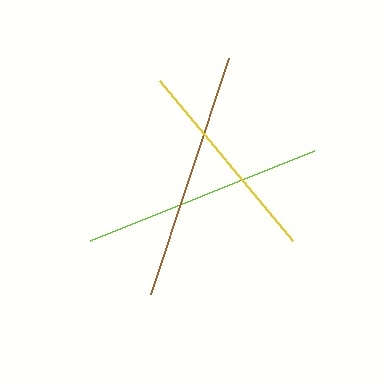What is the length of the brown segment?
The brown segment is approximately 249 pixels long.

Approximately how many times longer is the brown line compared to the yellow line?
The brown line is approximately 1.2 times the length of the yellow line.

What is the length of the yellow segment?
The yellow segment is approximately 208 pixels long.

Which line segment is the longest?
The brown line is the longest at approximately 249 pixels.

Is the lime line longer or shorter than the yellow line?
The lime line is longer than the yellow line.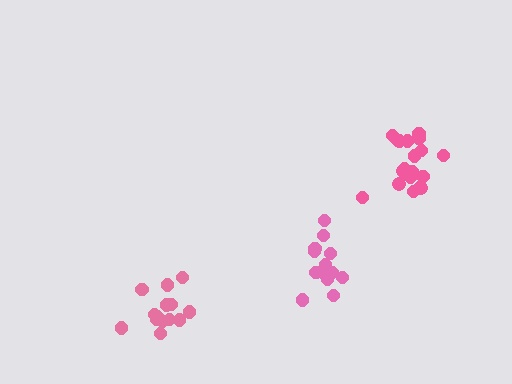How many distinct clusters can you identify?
There are 3 distinct clusters.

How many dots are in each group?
Group 1: 20 dots, Group 2: 14 dots, Group 3: 16 dots (50 total).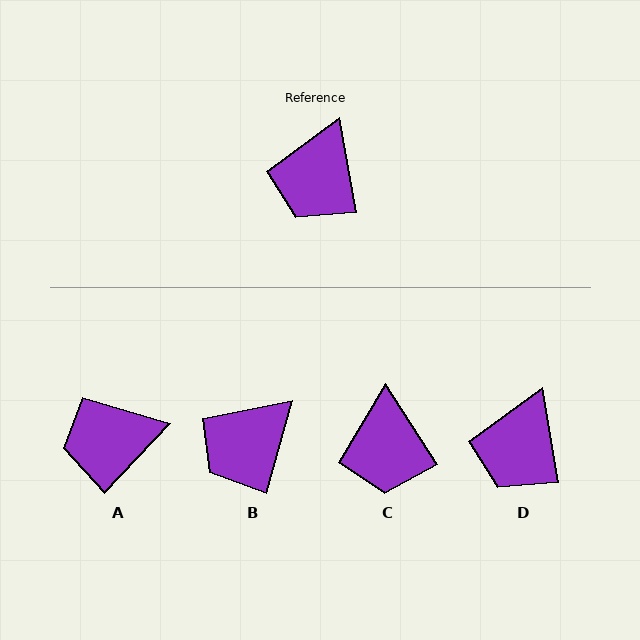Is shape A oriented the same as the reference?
No, it is off by about 53 degrees.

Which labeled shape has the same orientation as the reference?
D.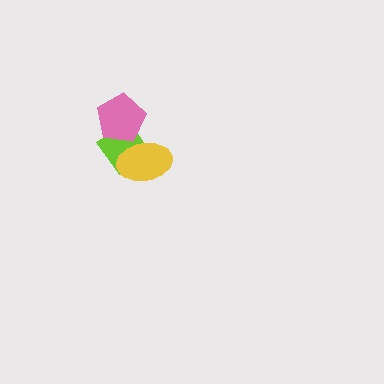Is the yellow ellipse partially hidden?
No, no other shape covers it.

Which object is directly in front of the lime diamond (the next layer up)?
The yellow ellipse is directly in front of the lime diamond.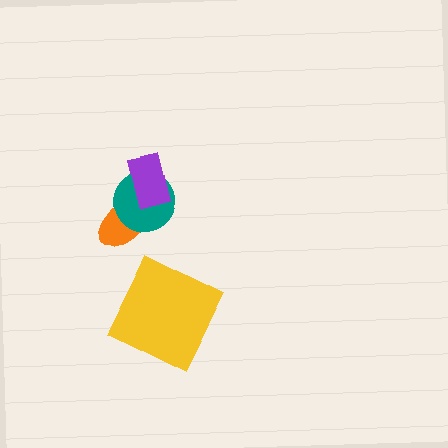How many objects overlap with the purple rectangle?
1 object overlaps with the purple rectangle.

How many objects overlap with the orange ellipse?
1 object overlaps with the orange ellipse.